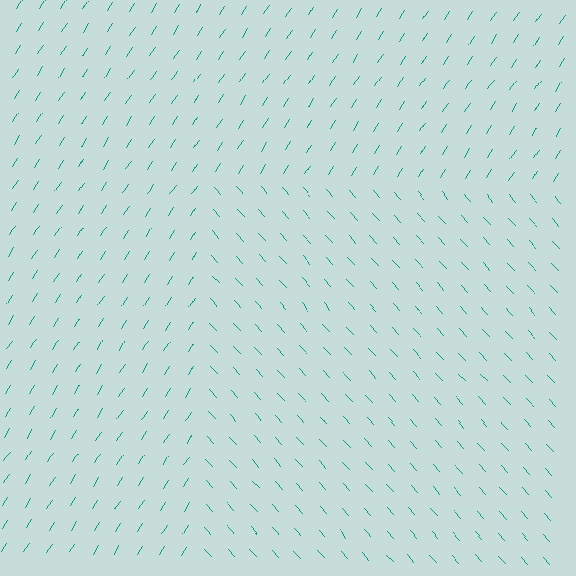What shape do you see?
I see a rectangle.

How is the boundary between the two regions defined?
The boundary is defined purely by a change in line orientation (approximately 75 degrees difference). All lines are the same color and thickness.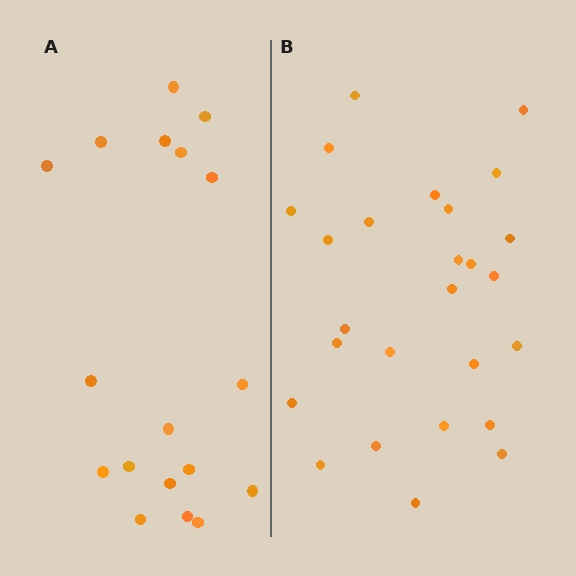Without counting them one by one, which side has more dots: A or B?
Region B (the right region) has more dots.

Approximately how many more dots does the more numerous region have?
Region B has roughly 8 or so more dots than region A.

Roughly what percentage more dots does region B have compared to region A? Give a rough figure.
About 45% more.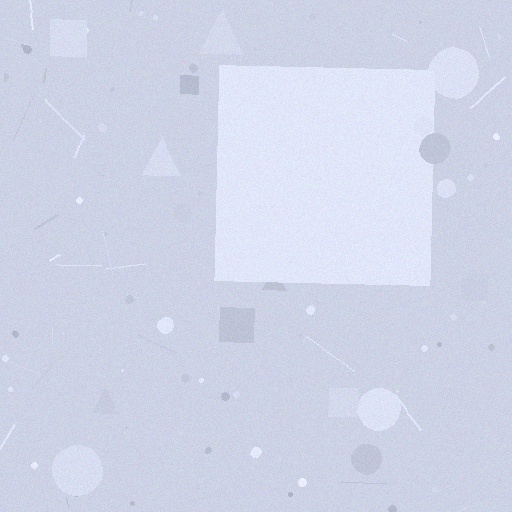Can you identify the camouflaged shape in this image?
The camouflaged shape is a square.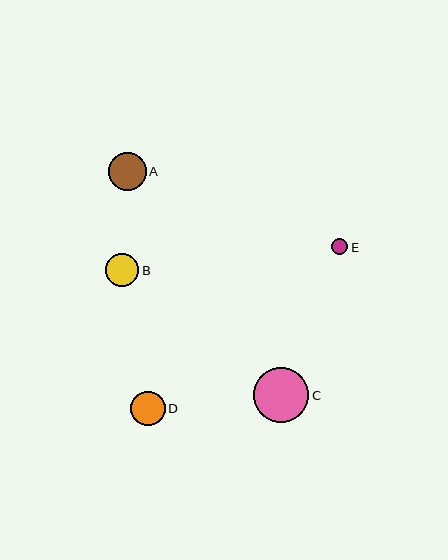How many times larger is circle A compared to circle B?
Circle A is approximately 1.1 times the size of circle B.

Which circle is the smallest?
Circle E is the smallest with a size of approximately 17 pixels.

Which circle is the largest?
Circle C is the largest with a size of approximately 55 pixels.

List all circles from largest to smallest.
From largest to smallest: C, A, D, B, E.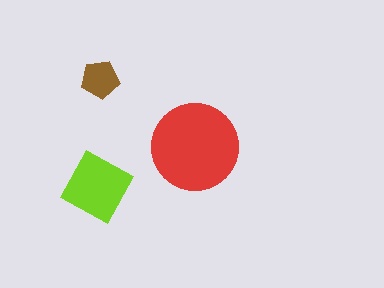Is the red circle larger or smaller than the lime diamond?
Larger.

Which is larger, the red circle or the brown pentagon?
The red circle.